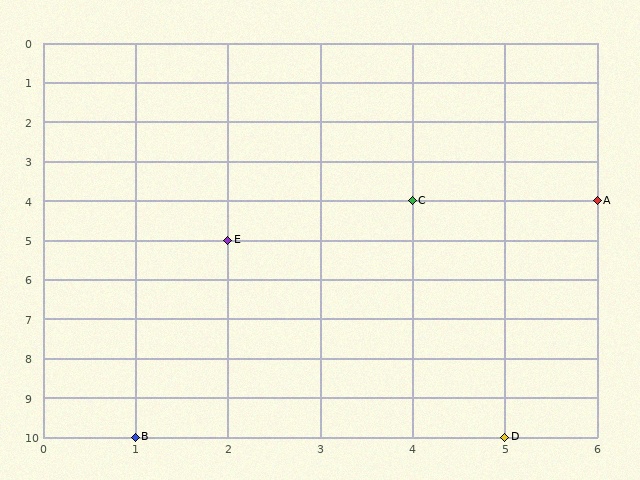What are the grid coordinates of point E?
Point E is at grid coordinates (2, 5).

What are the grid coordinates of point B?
Point B is at grid coordinates (1, 10).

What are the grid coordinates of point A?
Point A is at grid coordinates (6, 4).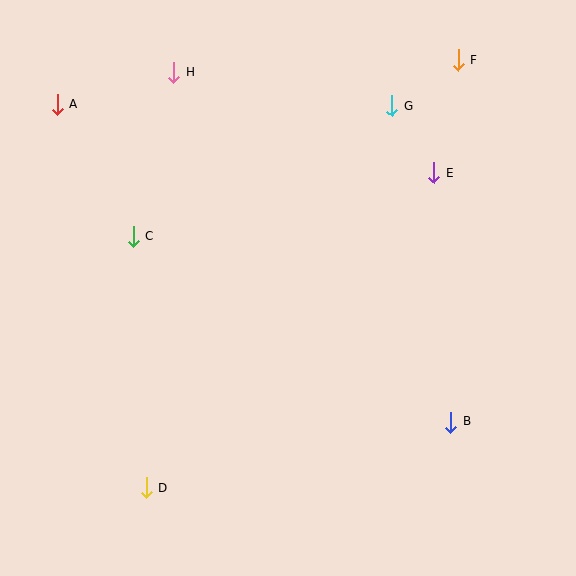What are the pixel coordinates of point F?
Point F is at (458, 60).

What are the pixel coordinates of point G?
Point G is at (392, 106).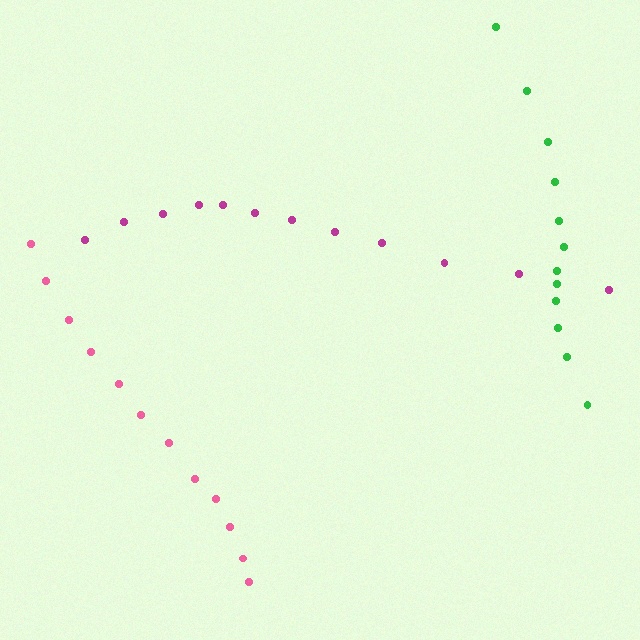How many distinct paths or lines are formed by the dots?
There are 3 distinct paths.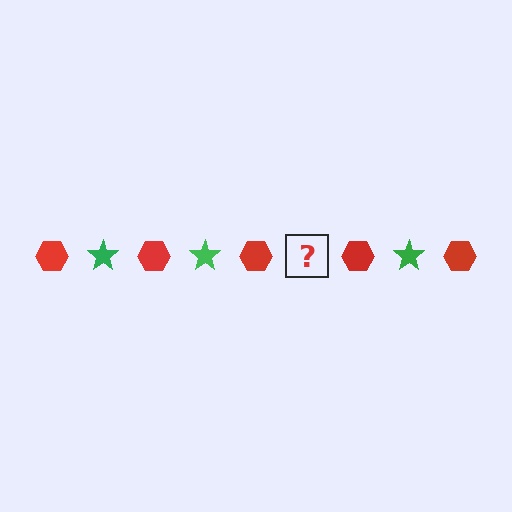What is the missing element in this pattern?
The missing element is a green star.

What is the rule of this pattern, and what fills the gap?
The rule is that the pattern alternates between red hexagon and green star. The gap should be filled with a green star.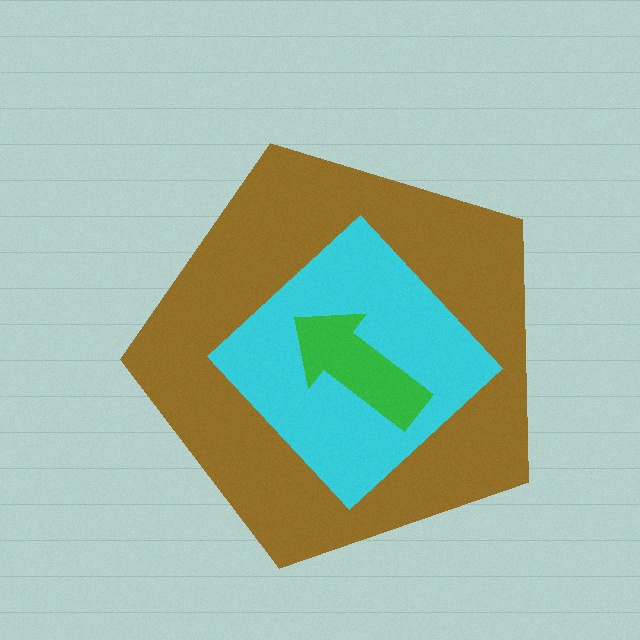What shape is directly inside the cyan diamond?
The green arrow.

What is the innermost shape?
The green arrow.